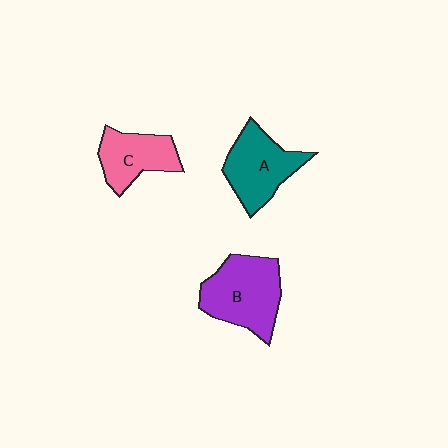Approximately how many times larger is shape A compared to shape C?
Approximately 1.2 times.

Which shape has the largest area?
Shape B (purple).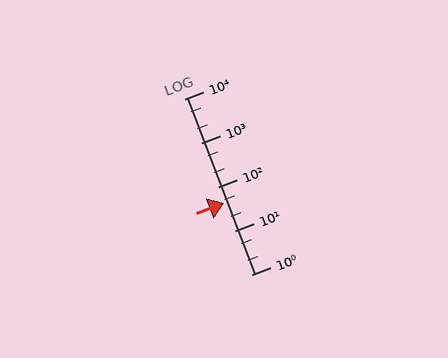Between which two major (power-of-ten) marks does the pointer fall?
The pointer is between 10 and 100.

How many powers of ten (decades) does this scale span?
The scale spans 4 decades, from 1 to 10000.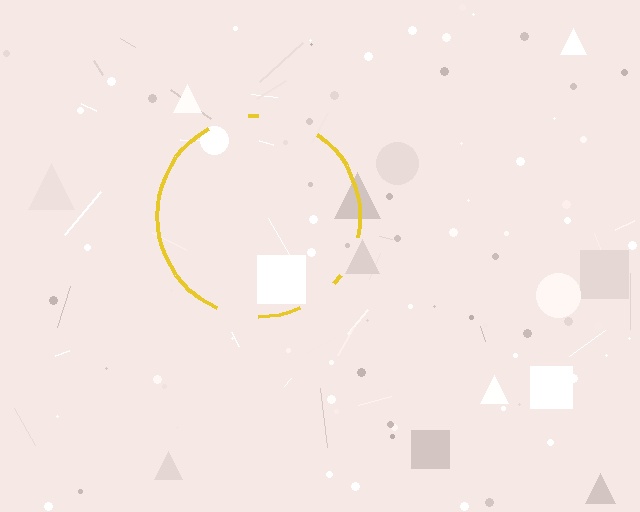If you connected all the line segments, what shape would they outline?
They would outline a circle.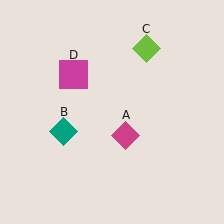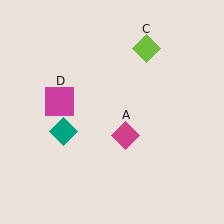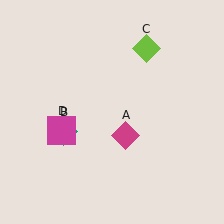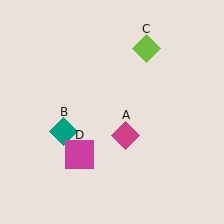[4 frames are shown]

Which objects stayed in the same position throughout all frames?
Magenta diamond (object A) and teal diamond (object B) and lime diamond (object C) remained stationary.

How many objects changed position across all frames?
1 object changed position: magenta square (object D).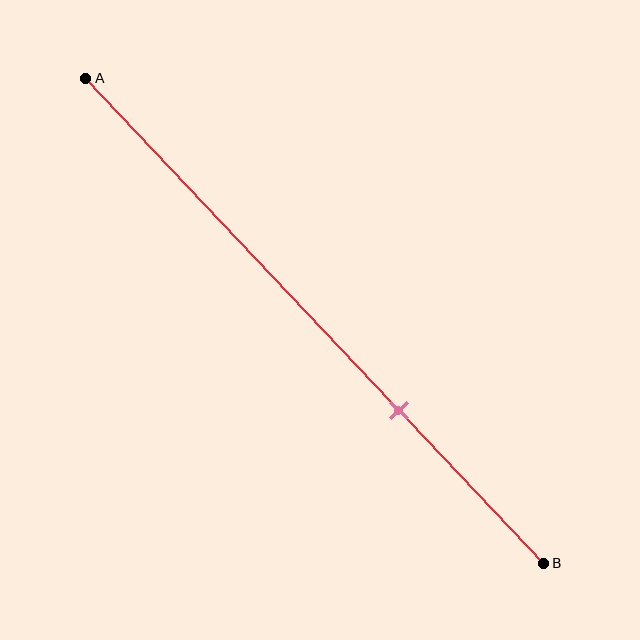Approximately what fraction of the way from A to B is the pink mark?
The pink mark is approximately 70% of the way from A to B.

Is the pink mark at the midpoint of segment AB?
No, the mark is at about 70% from A, not at the 50% midpoint.